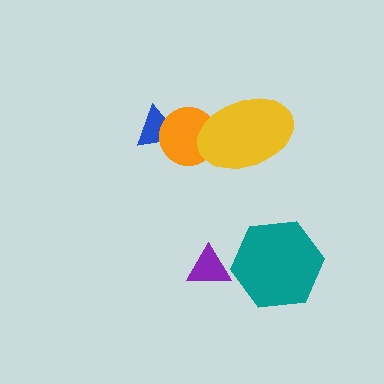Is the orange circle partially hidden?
Yes, it is partially covered by another shape.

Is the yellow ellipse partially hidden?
No, no other shape covers it.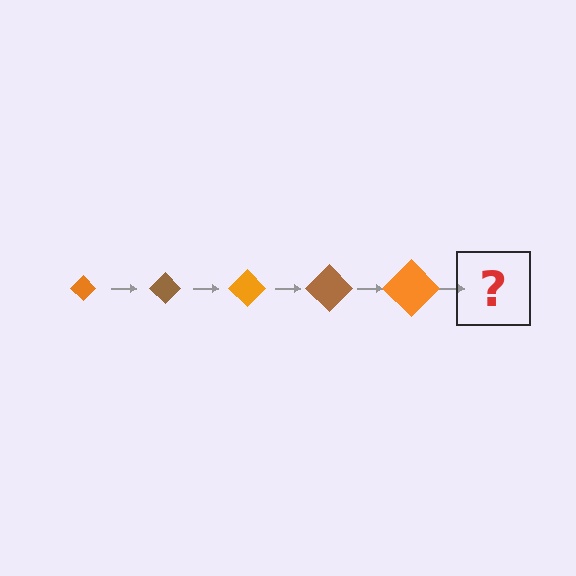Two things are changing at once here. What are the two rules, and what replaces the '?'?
The two rules are that the diamond grows larger each step and the color cycles through orange and brown. The '?' should be a brown diamond, larger than the previous one.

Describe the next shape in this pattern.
It should be a brown diamond, larger than the previous one.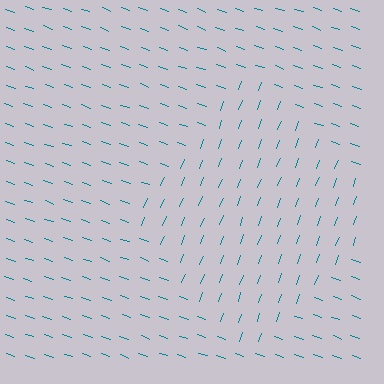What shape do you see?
I see a diamond.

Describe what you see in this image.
The image is filled with small teal line segments. A diamond region in the image has lines oriented differently from the surrounding lines, creating a visible texture boundary.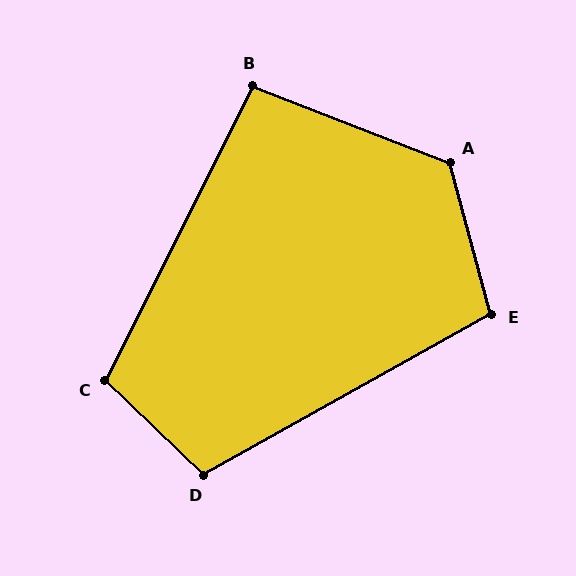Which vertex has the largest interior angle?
A, at approximately 126 degrees.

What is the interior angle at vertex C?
Approximately 107 degrees (obtuse).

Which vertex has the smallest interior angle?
B, at approximately 95 degrees.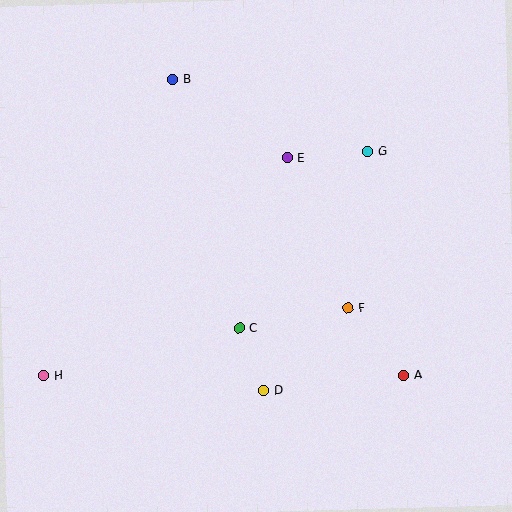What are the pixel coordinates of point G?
Point G is at (368, 152).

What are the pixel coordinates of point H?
Point H is at (44, 376).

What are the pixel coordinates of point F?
Point F is at (348, 308).